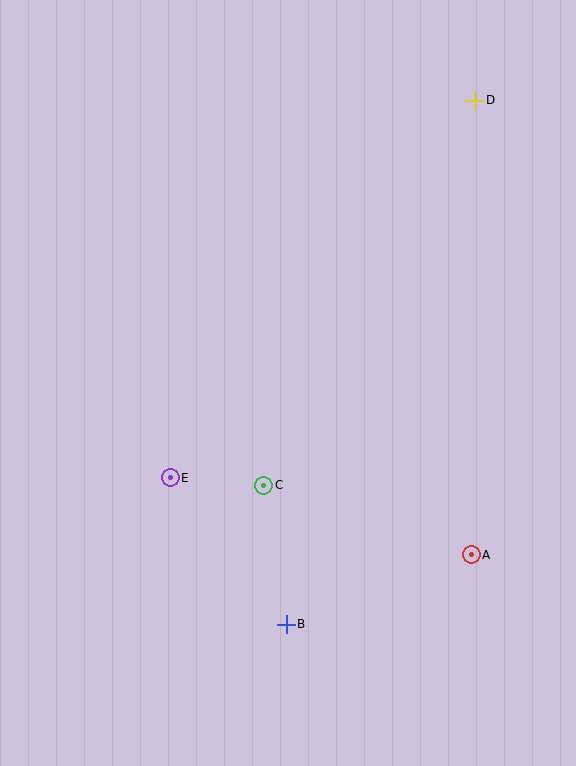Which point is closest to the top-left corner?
Point D is closest to the top-left corner.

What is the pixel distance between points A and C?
The distance between A and C is 219 pixels.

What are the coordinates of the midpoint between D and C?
The midpoint between D and C is at (369, 293).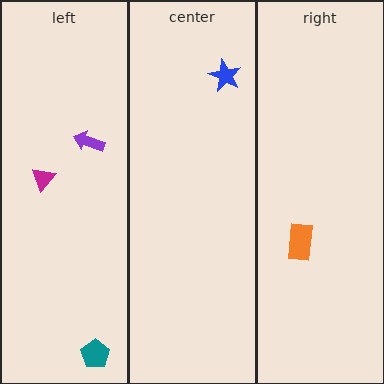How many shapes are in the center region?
1.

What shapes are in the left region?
The purple arrow, the magenta triangle, the teal pentagon.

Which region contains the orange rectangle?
The right region.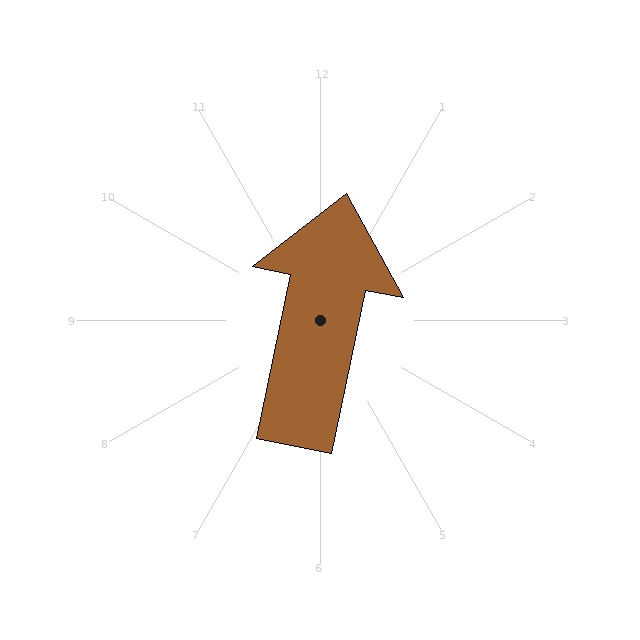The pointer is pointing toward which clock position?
Roughly 12 o'clock.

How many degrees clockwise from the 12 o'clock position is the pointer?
Approximately 12 degrees.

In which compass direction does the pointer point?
North.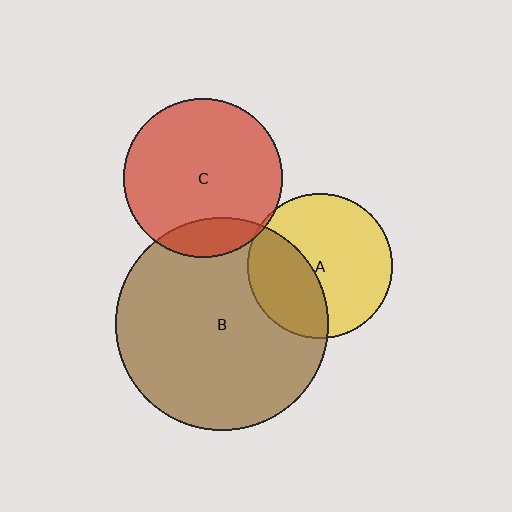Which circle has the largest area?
Circle B (brown).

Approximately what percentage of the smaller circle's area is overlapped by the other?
Approximately 5%.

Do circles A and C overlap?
Yes.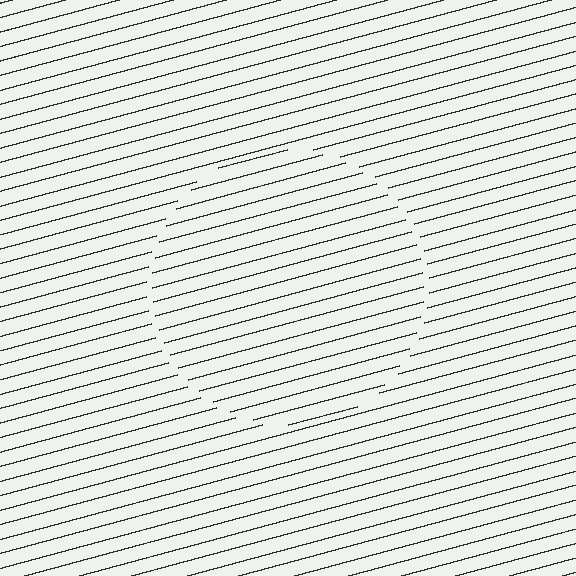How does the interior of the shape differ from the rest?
The interior of the shape contains the same grating, shifted by half a period — the contour is defined by the phase discontinuity where line-ends from the inner and outer gratings abut.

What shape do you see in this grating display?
An illusory circle. The interior of the shape contains the same grating, shifted by half a period — the contour is defined by the phase discontinuity where line-ends from the inner and outer gratings abut.